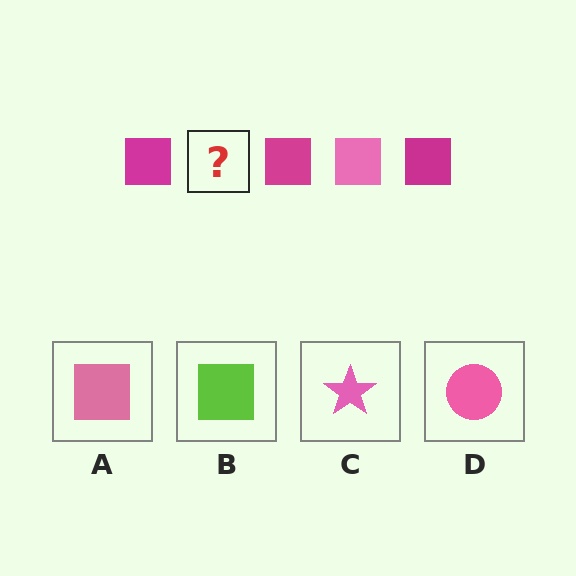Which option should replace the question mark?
Option A.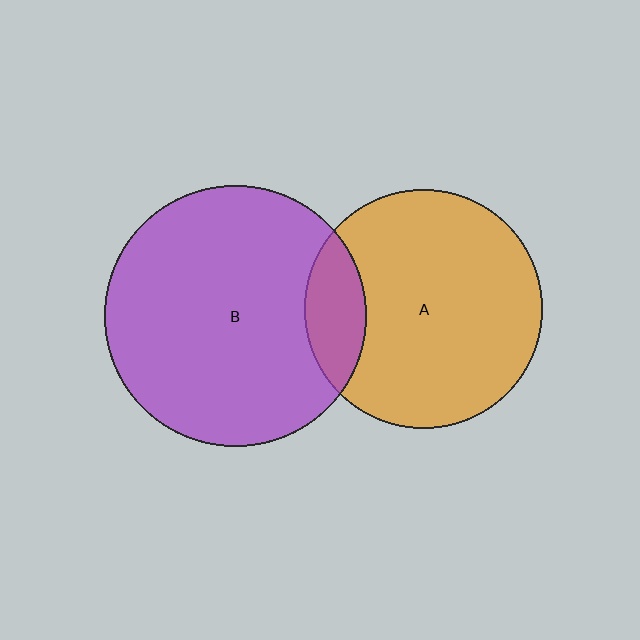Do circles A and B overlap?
Yes.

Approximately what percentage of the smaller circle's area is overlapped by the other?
Approximately 15%.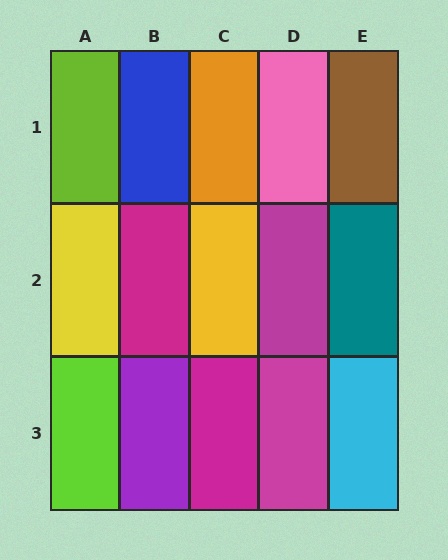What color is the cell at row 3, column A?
Lime.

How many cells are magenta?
4 cells are magenta.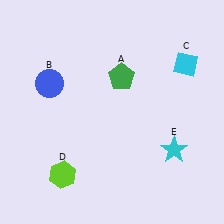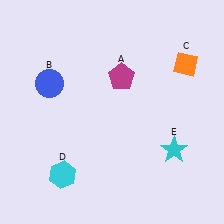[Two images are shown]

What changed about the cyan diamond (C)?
In Image 1, C is cyan. In Image 2, it changed to orange.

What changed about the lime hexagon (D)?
In Image 1, D is lime. In Image 2, it changed to cyan.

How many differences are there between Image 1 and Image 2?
There are 3 differences between the two images.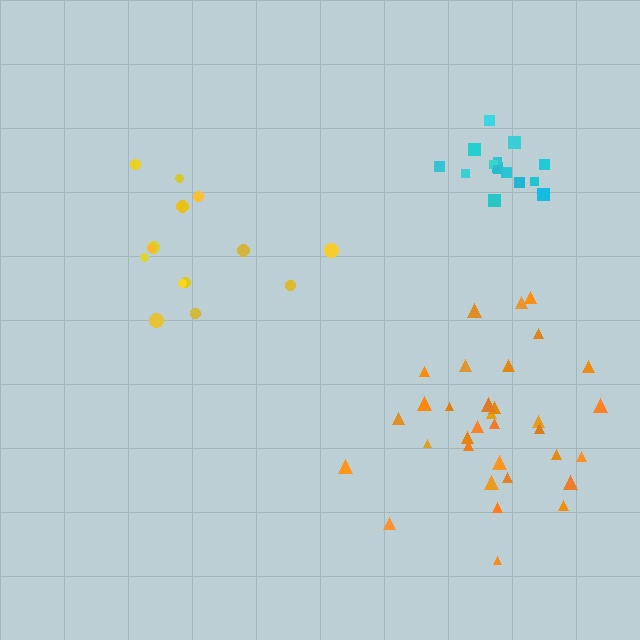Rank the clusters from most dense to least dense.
cyan, orange, yellow.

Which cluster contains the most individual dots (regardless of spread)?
Orange (33).